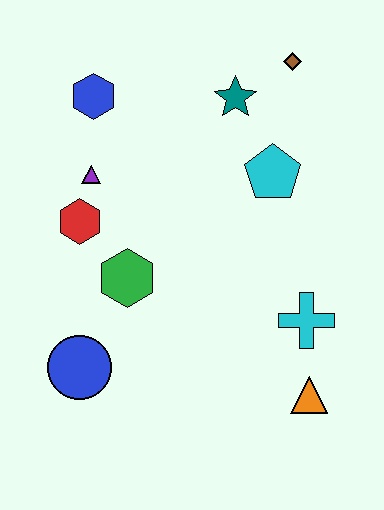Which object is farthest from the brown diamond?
The blue circle is farthest from the brown diamond.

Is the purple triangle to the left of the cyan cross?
Yes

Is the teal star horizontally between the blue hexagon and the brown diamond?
Yes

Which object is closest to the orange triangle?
The cyan cross is closest to the orange triangle.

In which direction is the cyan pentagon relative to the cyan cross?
The cyan pentagon is above the cyan cross.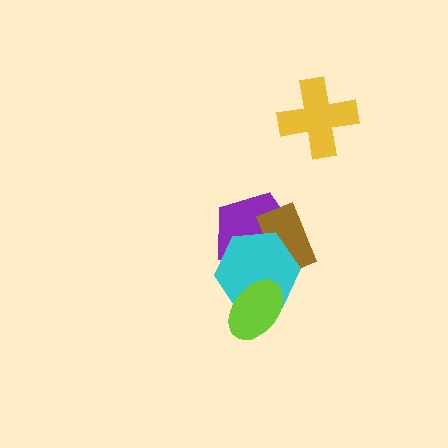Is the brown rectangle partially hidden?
Yes, it is partially covered by another shape.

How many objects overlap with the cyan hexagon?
3 objects overlap with the cyan hexagon.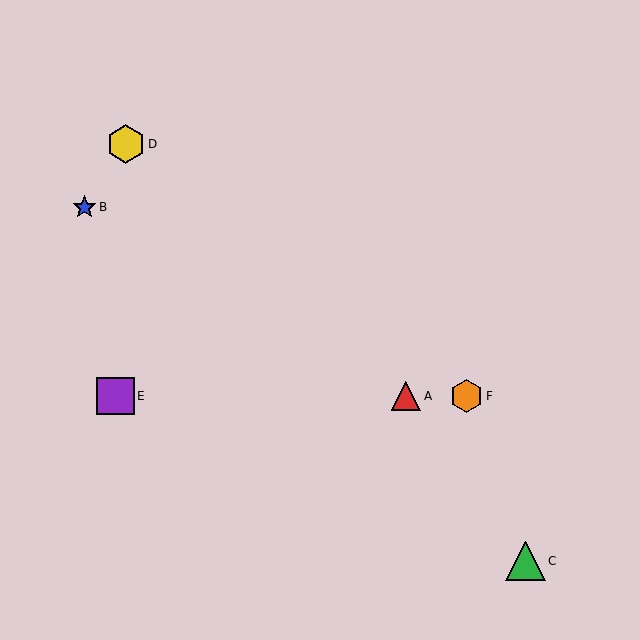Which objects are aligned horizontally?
Objects A, E, F are aligned horizontally.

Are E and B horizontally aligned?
No, E is at y≈396 and B is at y≈207.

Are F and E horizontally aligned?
Yes, both are at y≈396.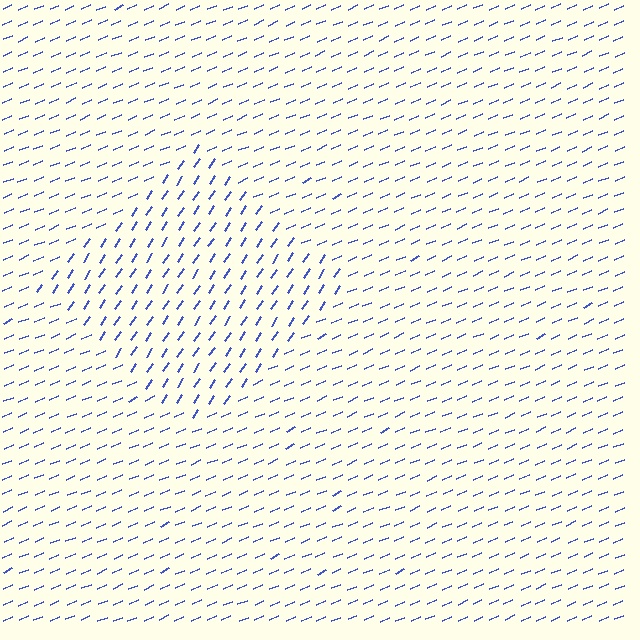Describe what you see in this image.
The image is filled with small blue line segments. A diamond region in the image has lines oriented differently from the surrounding lines, creating a visible texture boundary.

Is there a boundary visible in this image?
Yes, there is a texture boundary formed by a change in line orientation.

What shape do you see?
I see a diamond.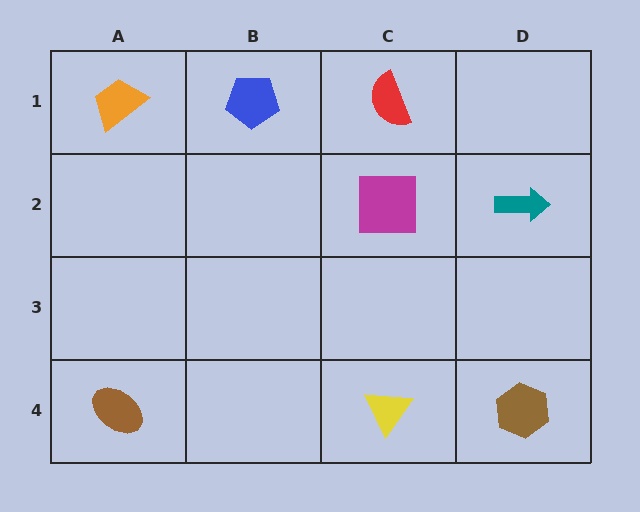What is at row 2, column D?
A teal arrow.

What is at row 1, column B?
A blue pentagon.